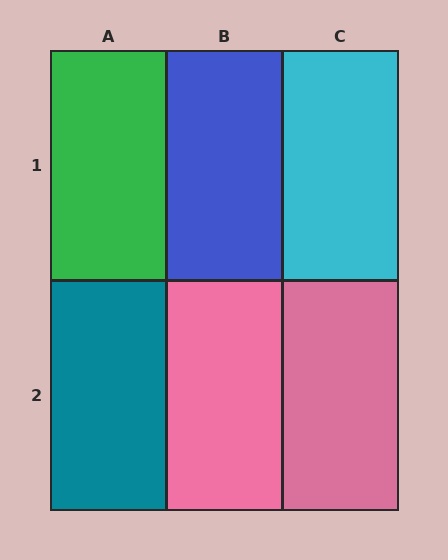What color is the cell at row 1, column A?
Green.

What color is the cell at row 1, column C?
Cyan.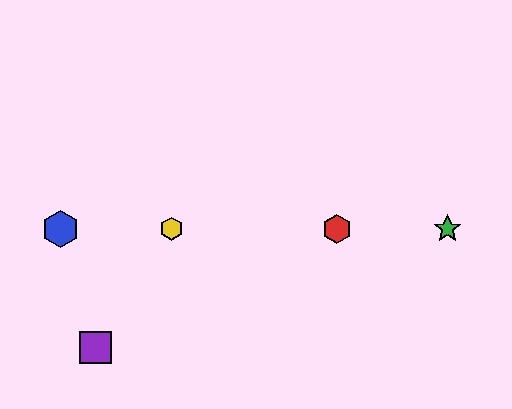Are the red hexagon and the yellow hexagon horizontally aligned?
Yes, both are at y≈229.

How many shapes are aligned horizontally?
4 shapes (the red hexagon, the blue hexagon, the green star, the yellow hexagon) are aligned horizontally.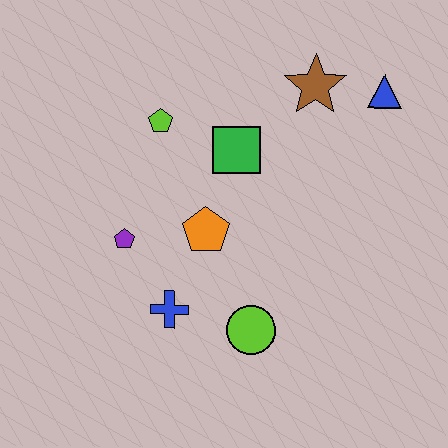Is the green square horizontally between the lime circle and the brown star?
No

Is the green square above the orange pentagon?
Yes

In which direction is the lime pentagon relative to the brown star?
The lime pentagon is to the left of the brown star.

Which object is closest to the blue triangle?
The brown star is closest to the blue triangle.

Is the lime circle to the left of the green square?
No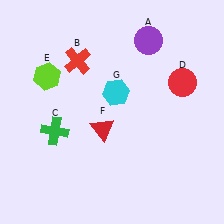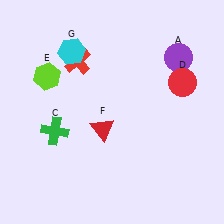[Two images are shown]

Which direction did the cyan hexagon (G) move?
The cyan hexagon (G) moved left.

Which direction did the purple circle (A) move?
The purple circle (A) moved right.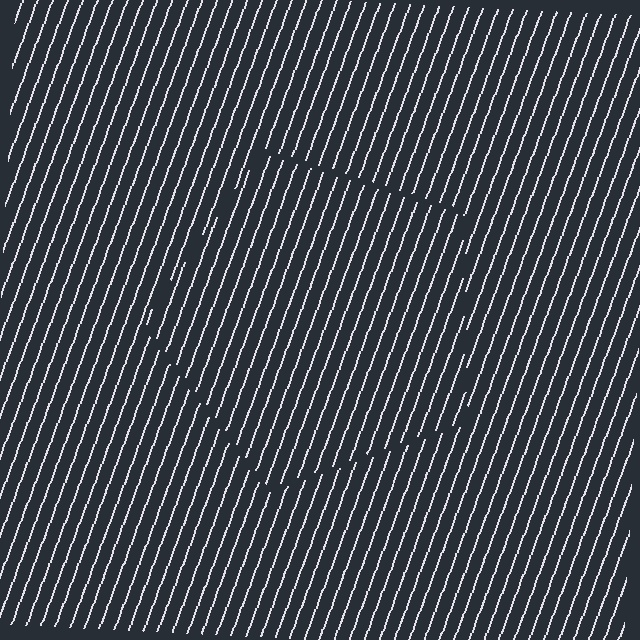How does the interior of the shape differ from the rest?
The interior of the shape contains the same grating, shifted by half a period — the contour is defined by the phase discontinuity where line-ends from the inner and outer gratings abut.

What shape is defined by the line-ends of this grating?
An illusory pentagon. The interior of the shape contains the same grating, shifted by half a period — the contour is defined by the phase discontinuity where line-ends from the inner and outer gratings abut.